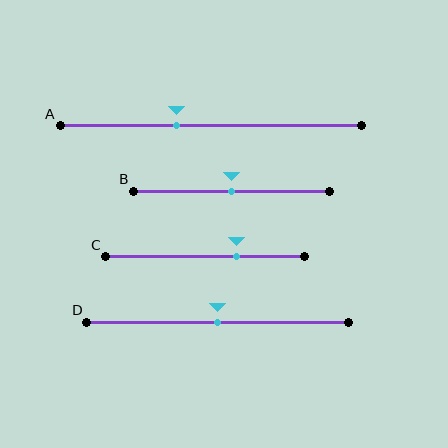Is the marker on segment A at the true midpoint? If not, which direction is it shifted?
No, the marker on segment A is shifted to the left by about 11% of the segment length.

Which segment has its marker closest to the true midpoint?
Segment B has its marker closest to the true midpoint.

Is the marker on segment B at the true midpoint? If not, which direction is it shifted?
Yes, the marker on segment B is at the true midpoint.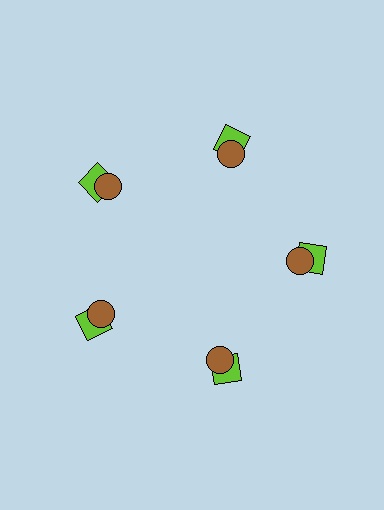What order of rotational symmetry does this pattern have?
This pattern has 5-fold rotational symmetry.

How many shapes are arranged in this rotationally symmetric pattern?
There are 10 shapes, arranged in 5 groups of 2.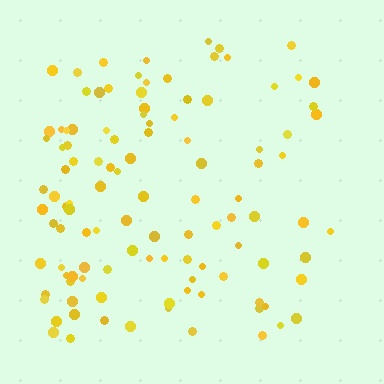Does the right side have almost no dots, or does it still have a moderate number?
Still a moderate number, just noticeably fewer than the left.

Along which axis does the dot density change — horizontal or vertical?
Horizontal.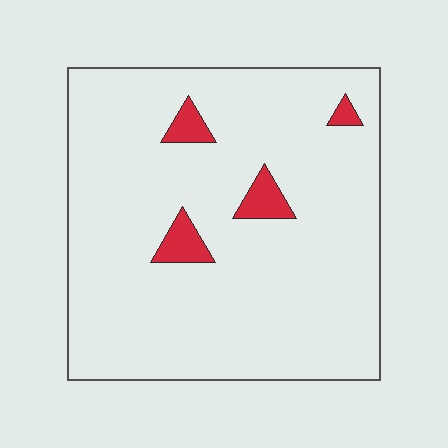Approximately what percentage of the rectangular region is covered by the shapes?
Approximately 5%.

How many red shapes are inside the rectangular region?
4.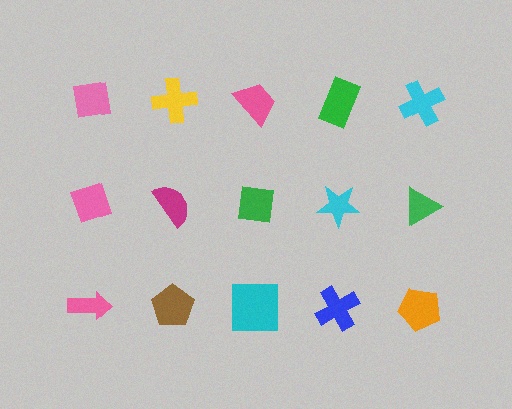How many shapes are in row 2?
5 shapes.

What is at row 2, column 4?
A cyan star.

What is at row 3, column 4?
A blue cross.